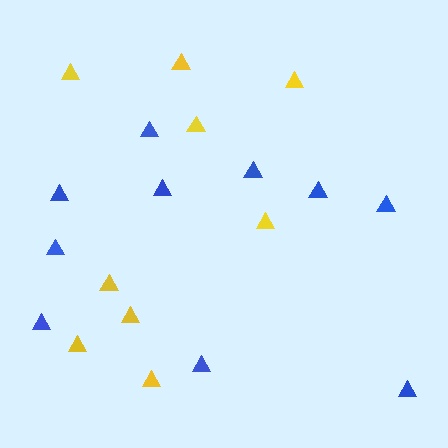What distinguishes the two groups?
There are 2 groups: one group of yellow triangles (9) and one group of blue triangles (10).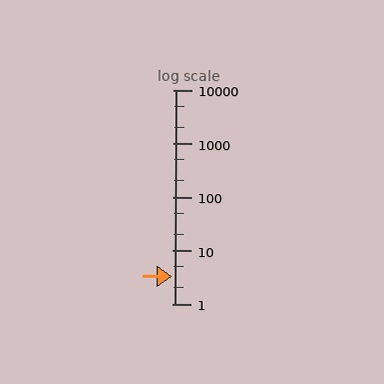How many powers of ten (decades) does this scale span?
The scale spans 4 decades, from 1 to 10000.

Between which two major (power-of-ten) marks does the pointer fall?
The pointer is between 1 and 10.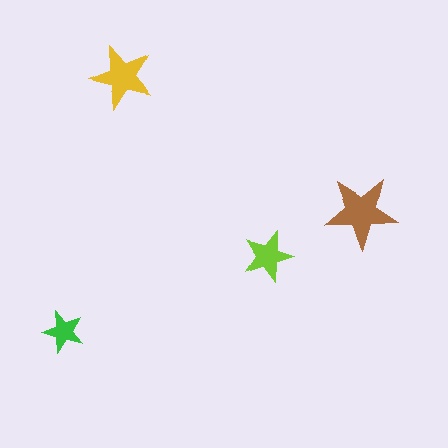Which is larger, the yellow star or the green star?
The yellow one.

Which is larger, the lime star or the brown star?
The brown one.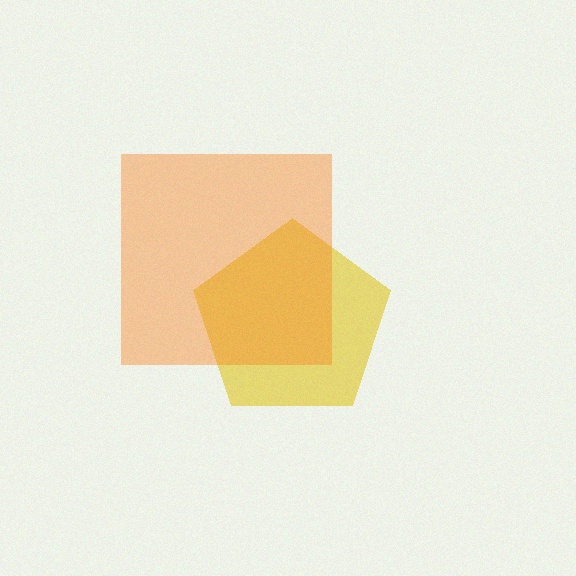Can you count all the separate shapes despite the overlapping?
Yes, there are 2 separate shapes.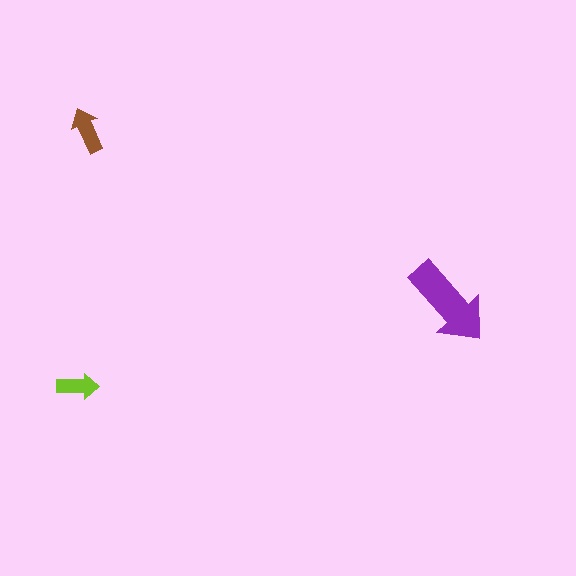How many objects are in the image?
There are 3 objects in the image.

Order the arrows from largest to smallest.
the purple one, the brown one, the lime one.